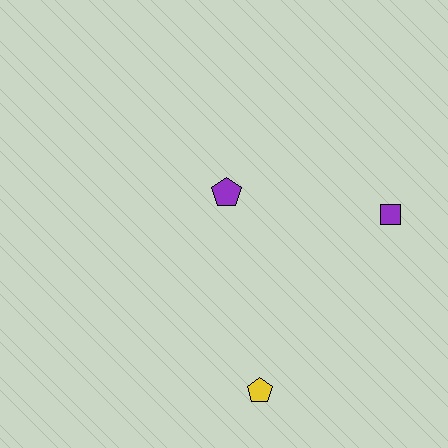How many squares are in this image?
There is 1 square.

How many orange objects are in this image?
There are no orange objects.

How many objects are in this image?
There are 3 objects.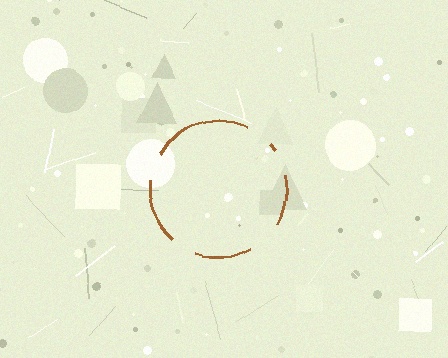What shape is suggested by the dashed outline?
The dashed outline suggests a circle.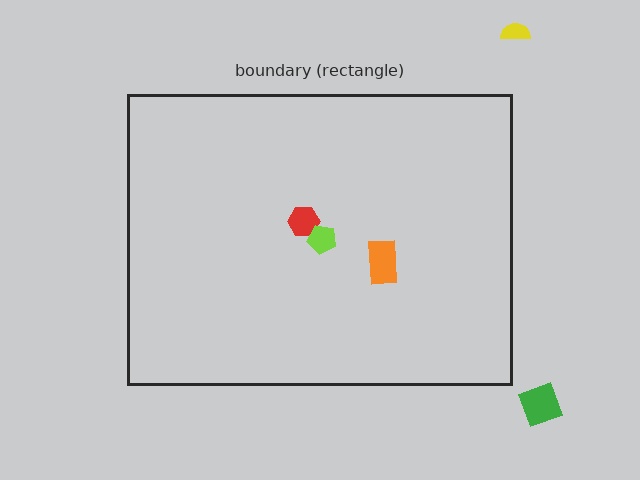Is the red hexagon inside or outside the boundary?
Inside.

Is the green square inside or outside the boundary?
Outside.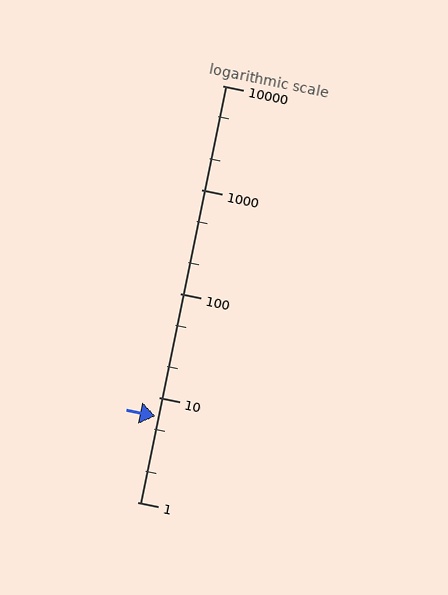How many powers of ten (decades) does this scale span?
The scale spans 4 decades, from 1 to 10000.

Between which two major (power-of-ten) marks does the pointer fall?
The pointer is between 1 and 10.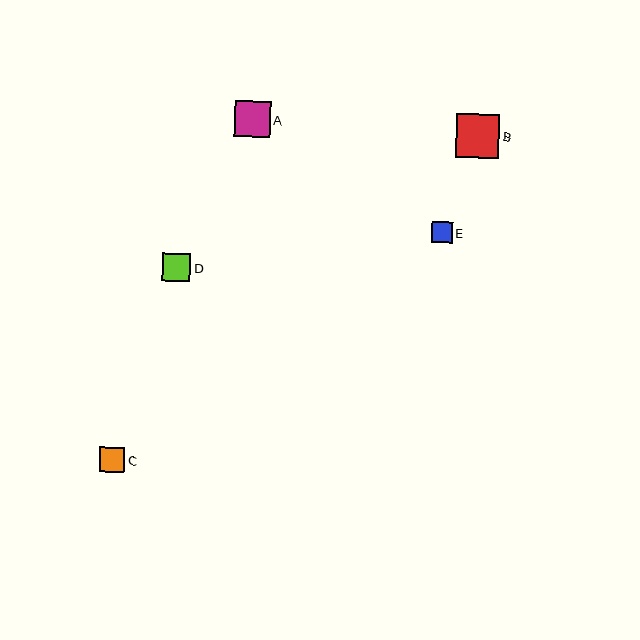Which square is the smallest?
Square E is the smallest with a size of approximately 21 pixels.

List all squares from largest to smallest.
From largest to smallest: B, A, D, C, E.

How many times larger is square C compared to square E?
Square C is approximately 1.2 times the size of square E.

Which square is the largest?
Square B is the largest with a size of approximately 43 pixels.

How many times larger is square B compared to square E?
Square B is approximately 2.0 times the size of square E.